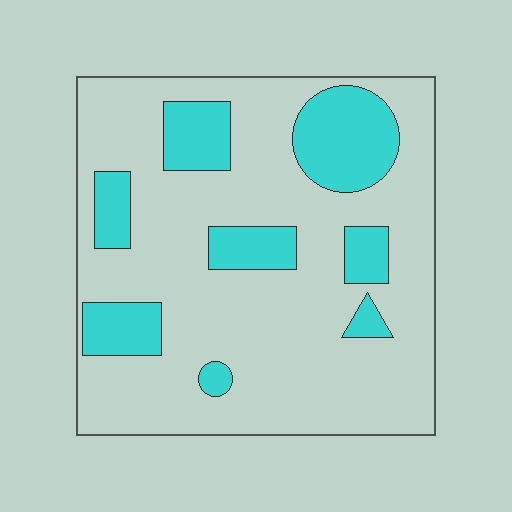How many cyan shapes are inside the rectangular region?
8.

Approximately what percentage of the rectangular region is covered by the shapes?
Approximately 25%.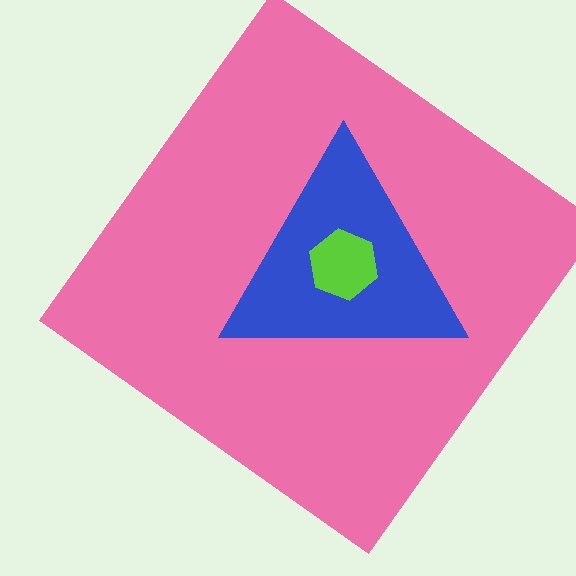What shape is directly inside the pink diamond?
The blue triangle.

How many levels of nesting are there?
3.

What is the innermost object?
The lime hexagon.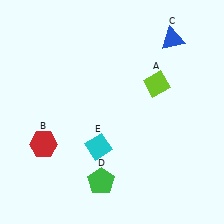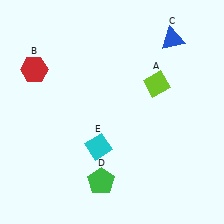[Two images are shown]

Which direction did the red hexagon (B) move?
The red hexagon (B) moved up.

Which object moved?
The red hexagon (B) moved up.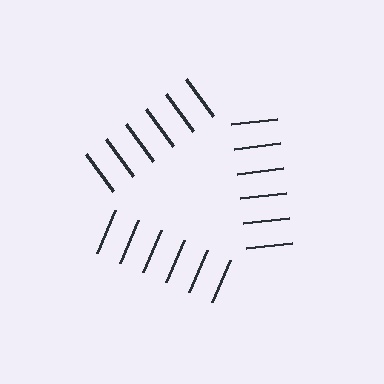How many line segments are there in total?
18 — 6 along each of the 3 edges.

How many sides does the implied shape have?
3 sides — the line-ends trace a triangle.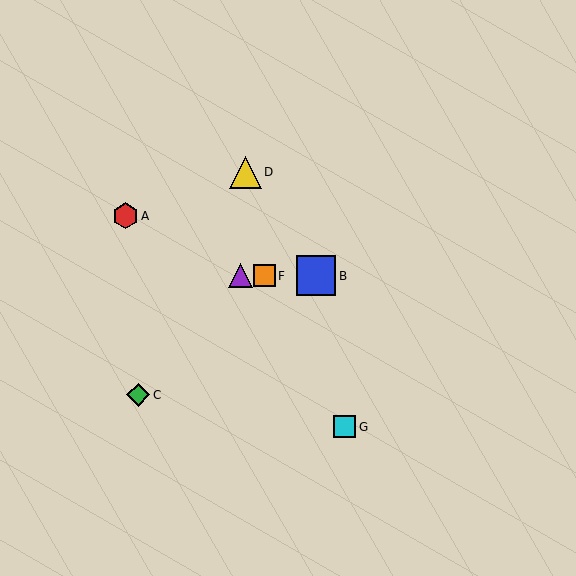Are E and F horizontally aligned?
Yes, both are at y≈276.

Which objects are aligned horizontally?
Objects B, E, F are aligned horizontally.